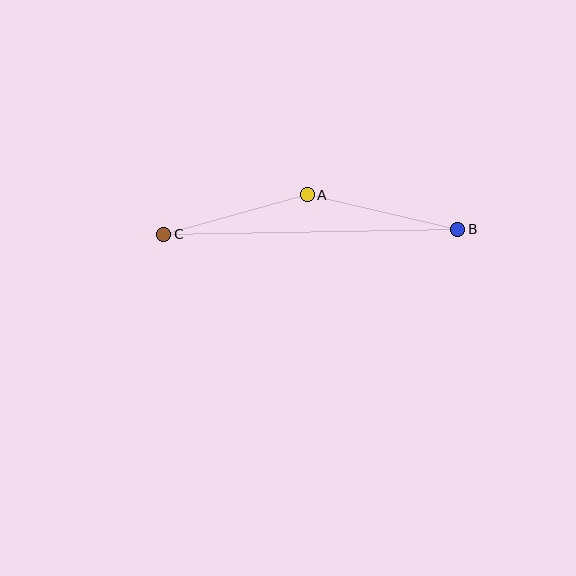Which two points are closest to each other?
Points A and C are closest to each other.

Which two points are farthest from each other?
Points B and C are farthest from each other.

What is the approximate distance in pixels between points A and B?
The distance between A and B is approximately 155 pixels.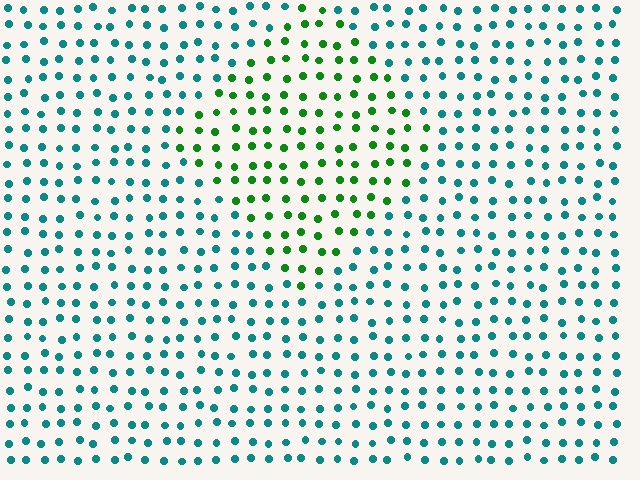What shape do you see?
I see a diamond.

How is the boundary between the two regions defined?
The boundary is defined purely by a slight shift in hue (about 53 degrees). Spacing, size, and orientation are identical on both sides.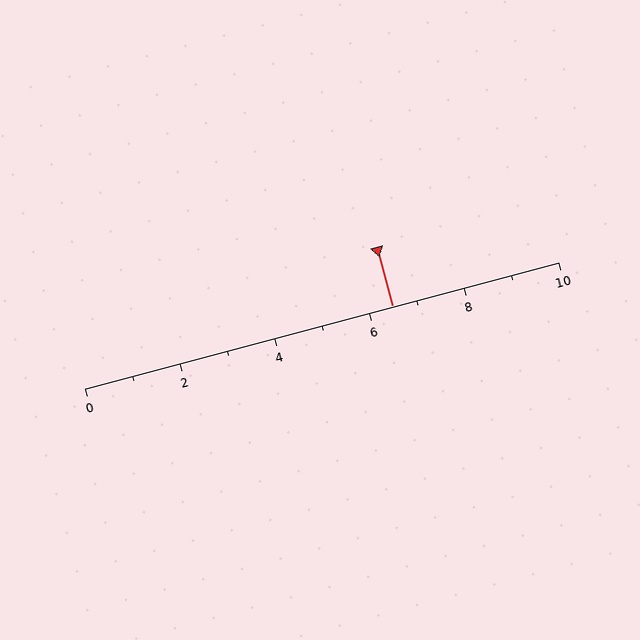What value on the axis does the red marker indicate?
The marker indicates approximately 6.5.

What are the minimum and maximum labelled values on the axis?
The axis runs from 0 to 10.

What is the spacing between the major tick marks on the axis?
The major ticks are spaced 2 apart.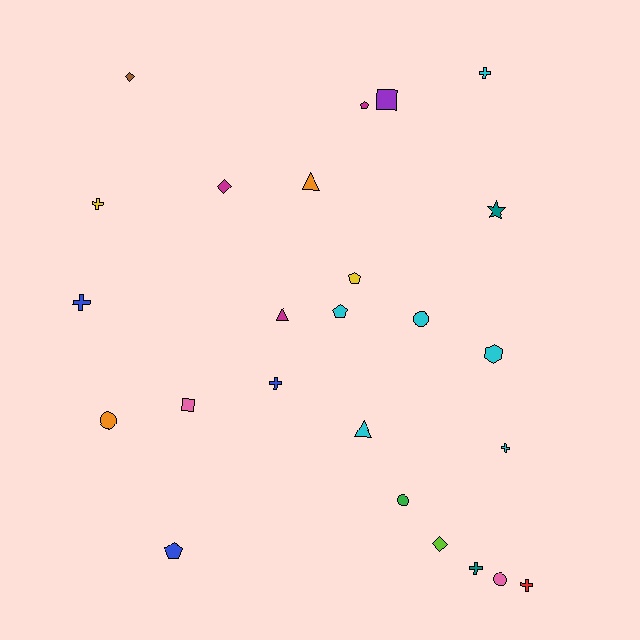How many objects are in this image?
There are 25 objects.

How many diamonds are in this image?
There are 3 diamonds.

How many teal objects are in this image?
There are 2 teal objects.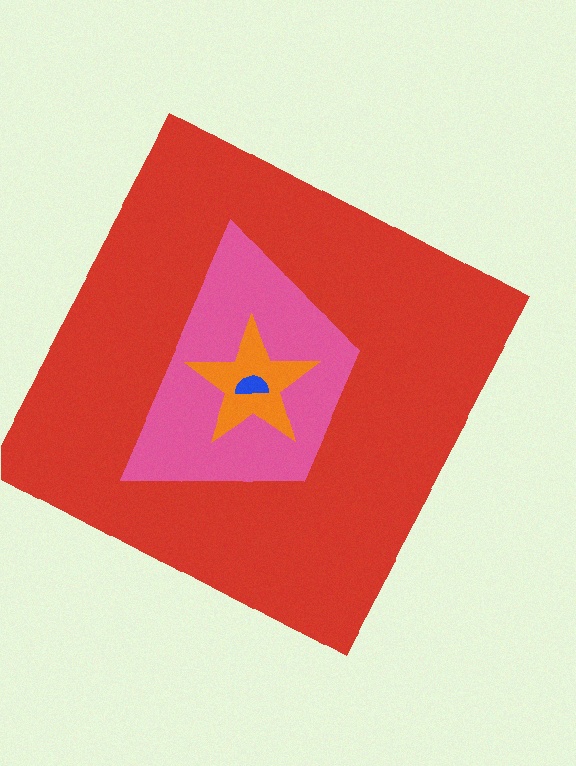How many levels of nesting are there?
4.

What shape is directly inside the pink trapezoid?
The orange star.